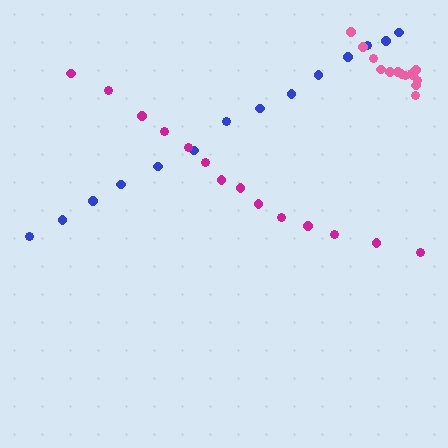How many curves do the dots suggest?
There are 3 distinct paths.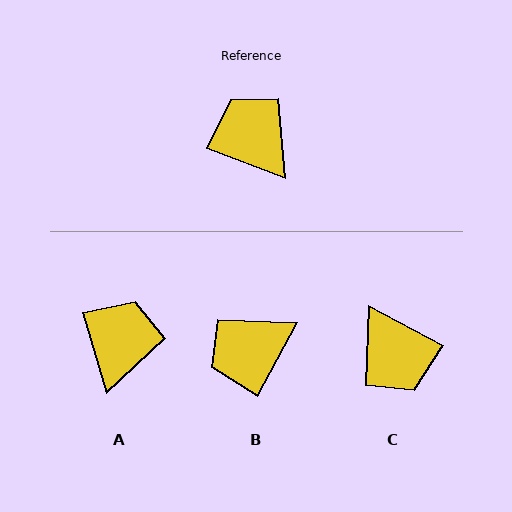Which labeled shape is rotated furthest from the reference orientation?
C, about 173 degrees away.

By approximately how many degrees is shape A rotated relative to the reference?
Approximately 52 degrees clockwise.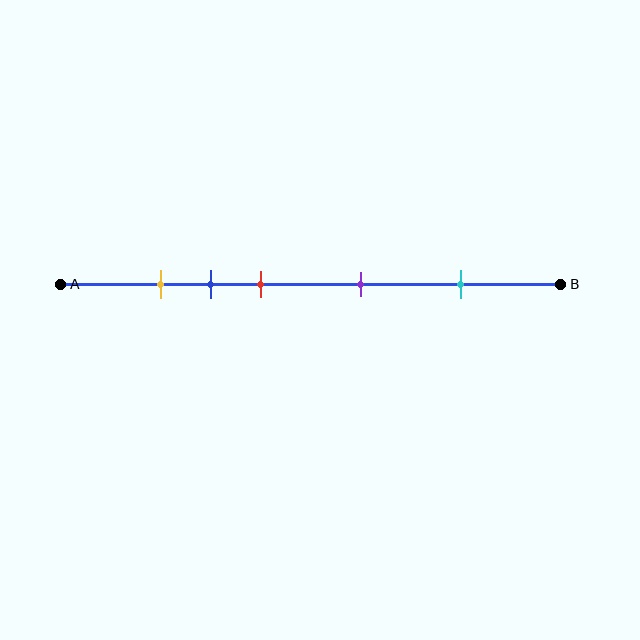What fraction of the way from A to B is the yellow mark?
The yellow mark is approximately 20% (0.2) of the way from A to B.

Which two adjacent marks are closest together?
The yellow and blue marks are the closest adjacent pair.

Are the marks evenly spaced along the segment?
No, the marks are not evenly spaced.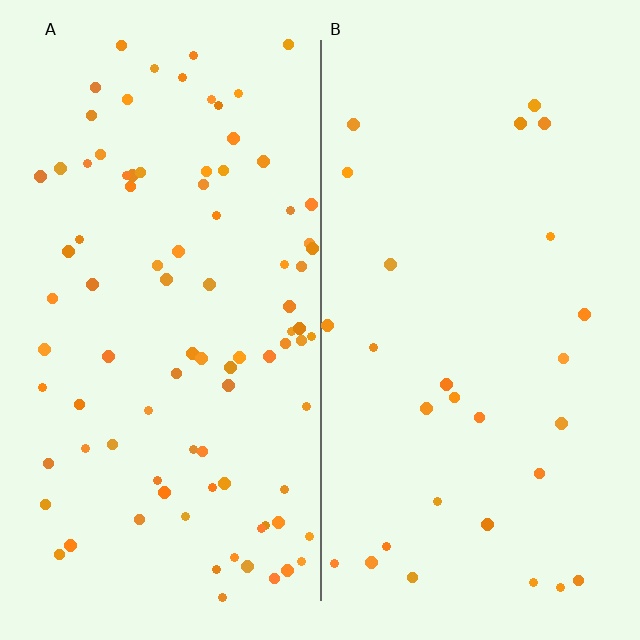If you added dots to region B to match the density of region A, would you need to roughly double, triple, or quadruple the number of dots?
Approximately triple.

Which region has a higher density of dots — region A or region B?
A (the left).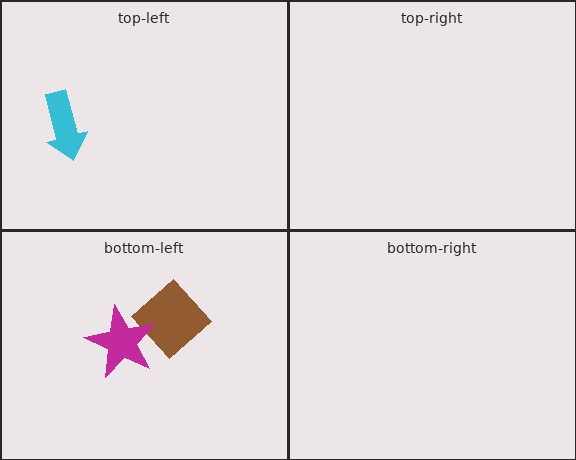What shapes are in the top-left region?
The cyan arrow.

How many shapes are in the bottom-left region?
2.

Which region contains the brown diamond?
The bottom-left region.